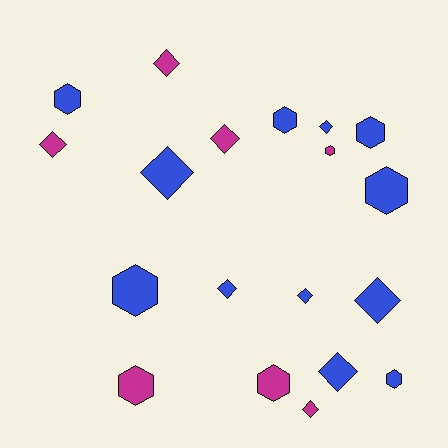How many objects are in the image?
There are 19 objects.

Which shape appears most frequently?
Diamond, with 10 objects.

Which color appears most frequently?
Blue, with 12 objects.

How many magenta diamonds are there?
There are 4 magenta diamonds.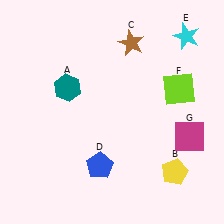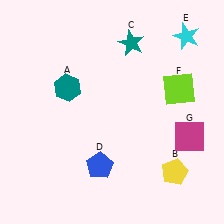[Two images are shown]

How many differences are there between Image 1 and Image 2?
There is 1 difference between the two images.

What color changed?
The star (C) changed from brown in Image 1 to teal in Image 2.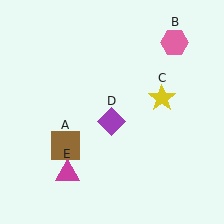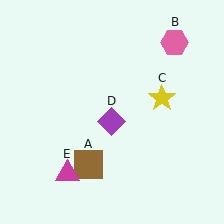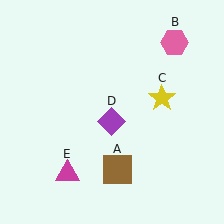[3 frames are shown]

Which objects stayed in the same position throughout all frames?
Pink hexagon (object B) and yellow star (object C) and purple diamond (object D) and magenta triangle (object E) remained stationary.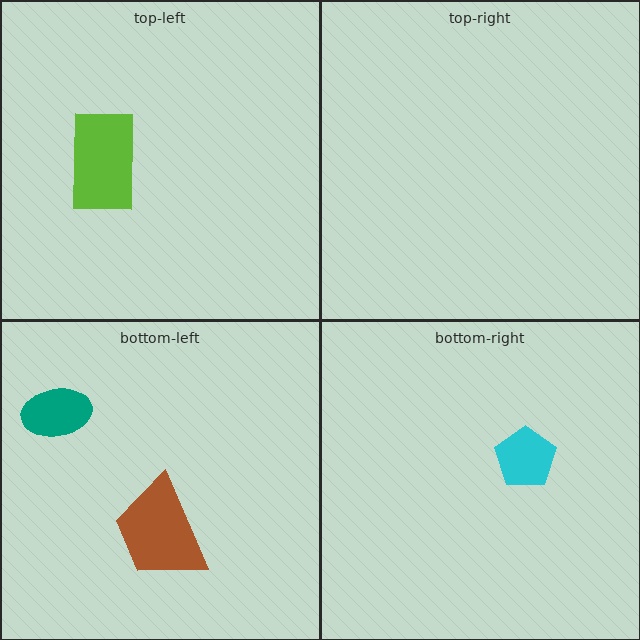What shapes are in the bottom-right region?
The cyan pentagon.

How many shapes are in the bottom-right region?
1.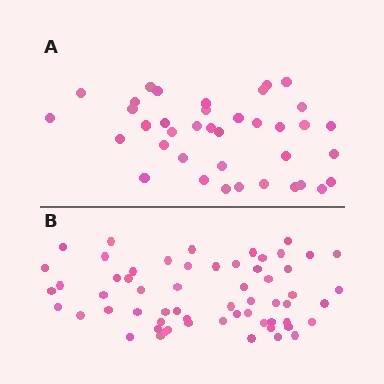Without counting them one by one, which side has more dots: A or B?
Region B (the bottom region) has more dots.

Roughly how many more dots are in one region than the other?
Region B has approximately 20 more dots than region A.